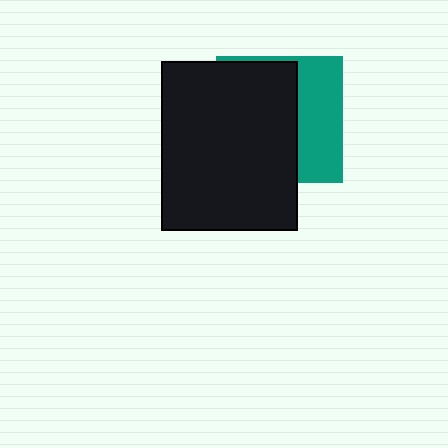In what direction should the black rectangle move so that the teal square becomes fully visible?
The black rectangle should move left. That is the shortest direction to clear the overlap and leave the teal square fully visible.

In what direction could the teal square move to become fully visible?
The teal square could move right. That would shift it out from behind the black rectangle entirely.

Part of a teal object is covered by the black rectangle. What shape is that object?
It is a square.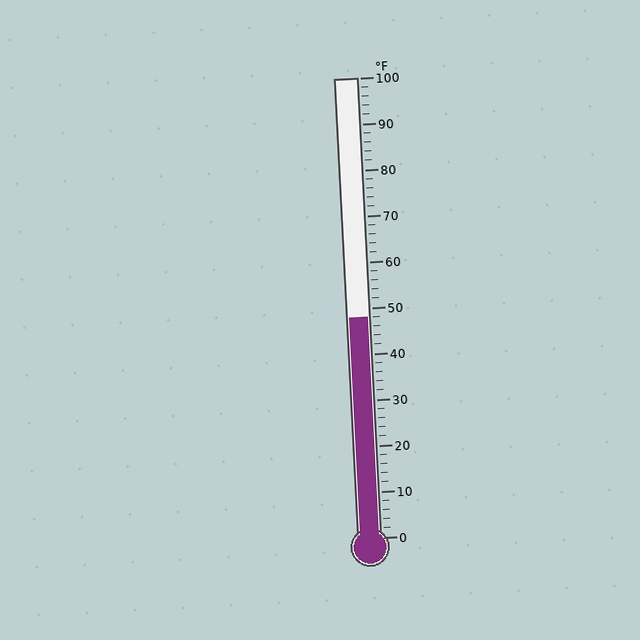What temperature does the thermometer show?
The thermometer shows approximately 48°F.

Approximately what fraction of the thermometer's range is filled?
The thermometer is filled to approximately 50% of its range.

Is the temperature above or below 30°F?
The temperature is above 30°F.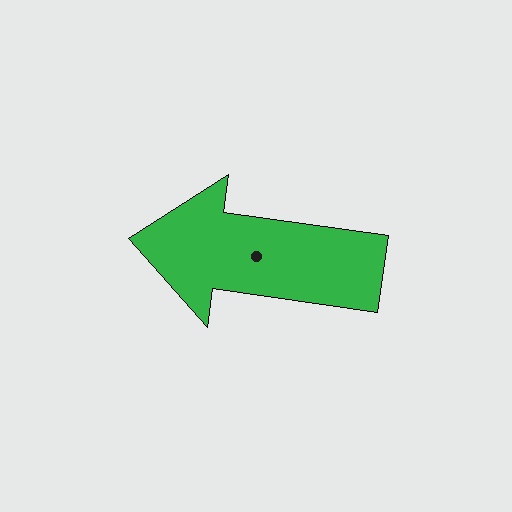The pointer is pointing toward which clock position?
Roughly 9 o'clock.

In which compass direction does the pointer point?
West.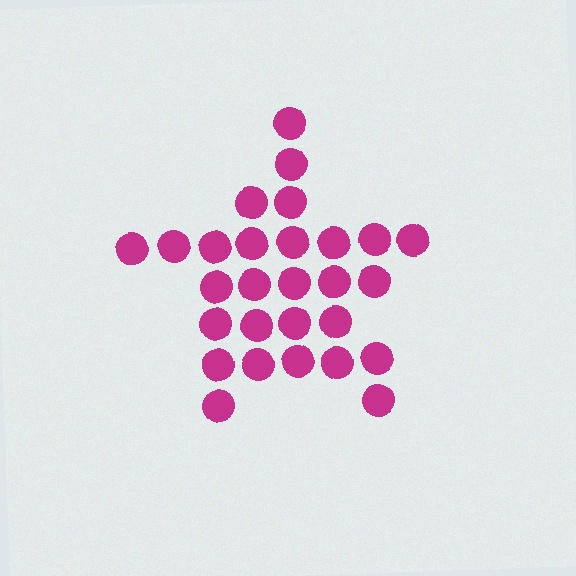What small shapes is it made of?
It is made of small circles.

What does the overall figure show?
The overall figure shows a star.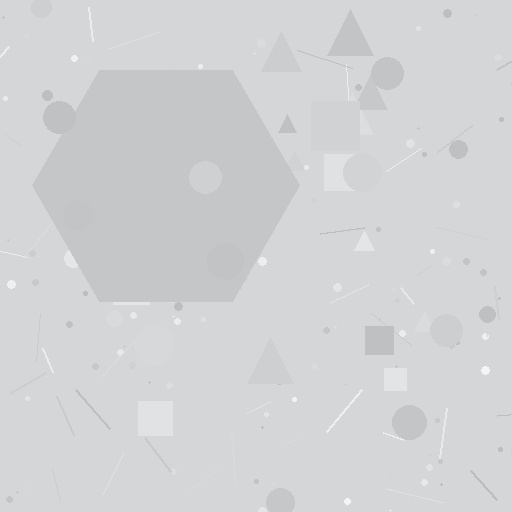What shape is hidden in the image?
A hexagon is hidden in the image.